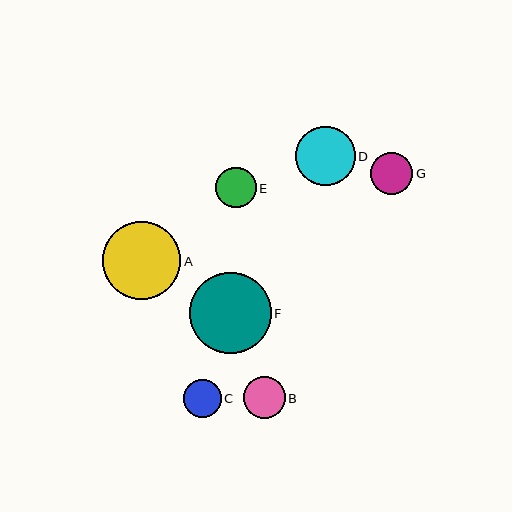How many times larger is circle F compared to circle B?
Circle F is approximately 1.9 times the size of circle B.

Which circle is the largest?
Circle F is the largest with a size of approximately 82 pixels.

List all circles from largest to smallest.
From largest to smallest: F, A, D, G, B, E, C.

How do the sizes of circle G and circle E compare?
Circle G and circle E are approximately the same size.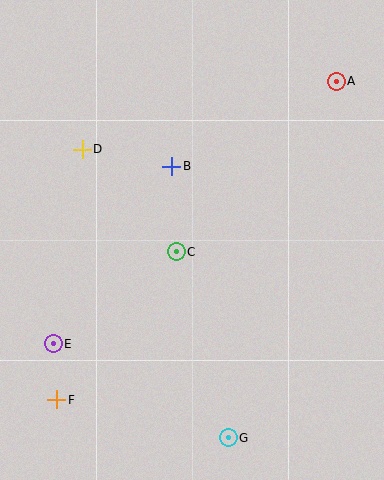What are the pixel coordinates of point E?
Point E is at (53, 344).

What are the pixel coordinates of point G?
Point G is at (228, 438).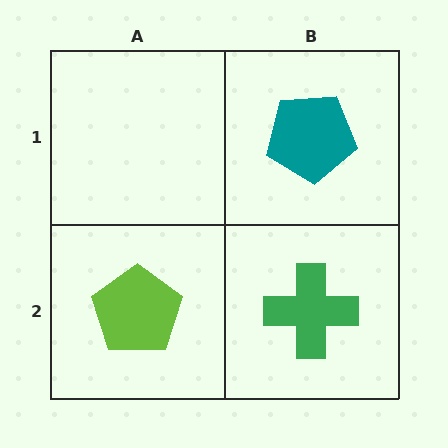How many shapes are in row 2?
2 shapes.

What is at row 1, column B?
A teal pentagon.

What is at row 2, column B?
A green cross.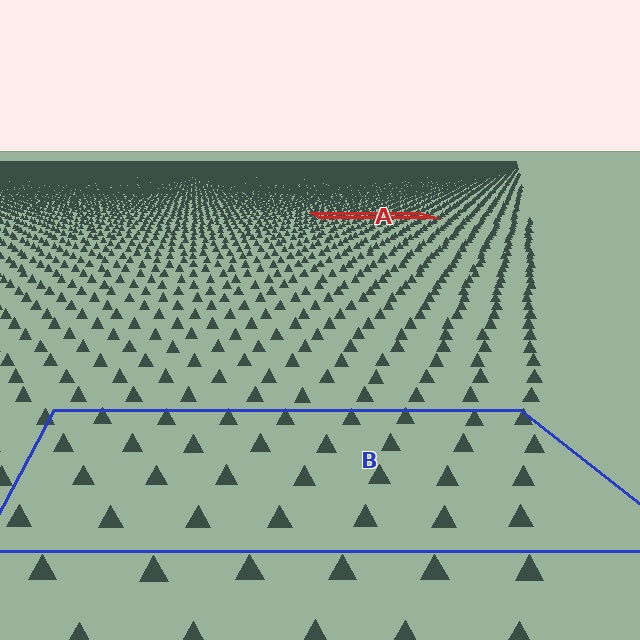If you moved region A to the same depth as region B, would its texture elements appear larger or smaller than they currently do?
They would appear larger. At a closer depth, the same texture elements are projected at a bigger on-screen size.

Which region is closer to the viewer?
Region B is closer. The texture elements there are larger and more spread out.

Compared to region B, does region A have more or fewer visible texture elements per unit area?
Region A has more texture elements per unit area — they are packed more densely because it is farther away.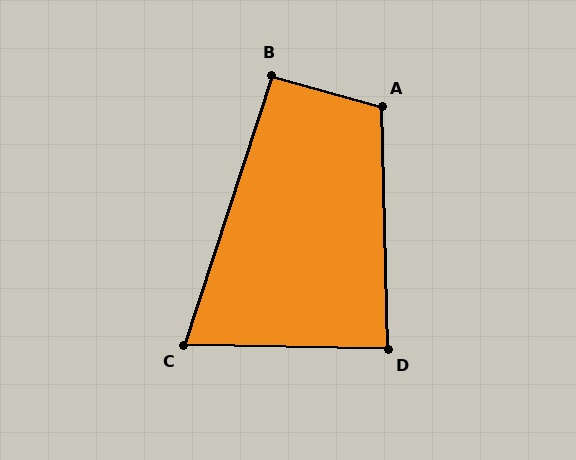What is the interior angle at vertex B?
Approximately 92 degrees (approximately right).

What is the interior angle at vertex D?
Approximately 88 degrees (approximately right).